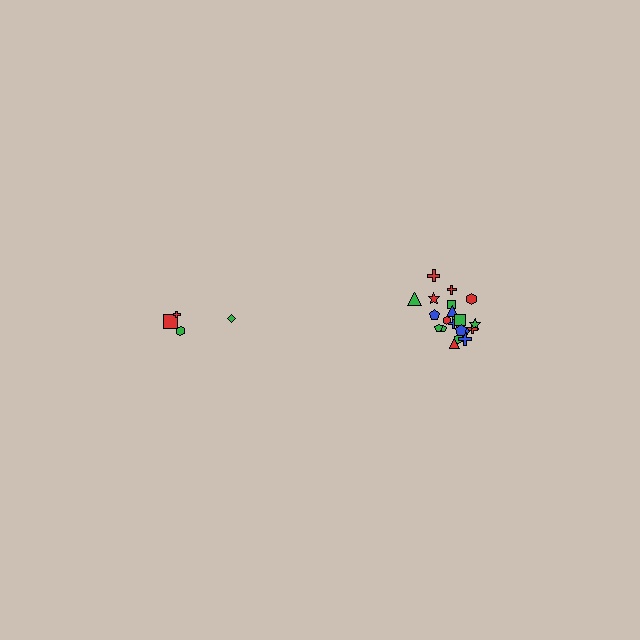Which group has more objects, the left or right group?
The right group.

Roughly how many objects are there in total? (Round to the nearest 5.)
Roughly 25 objects in total.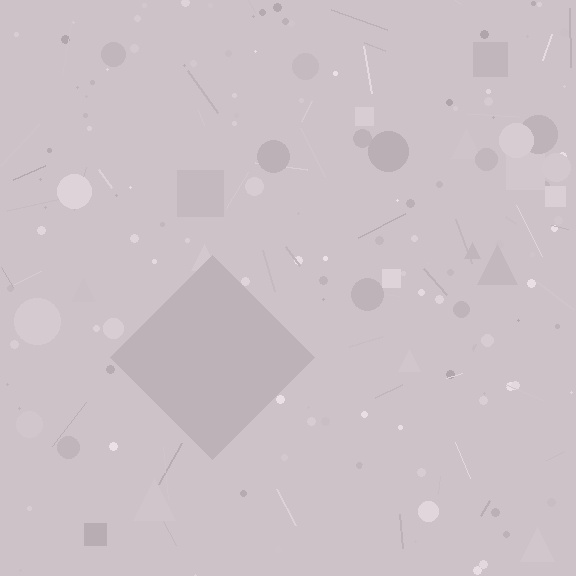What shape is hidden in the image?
A diamond is hidden in the image.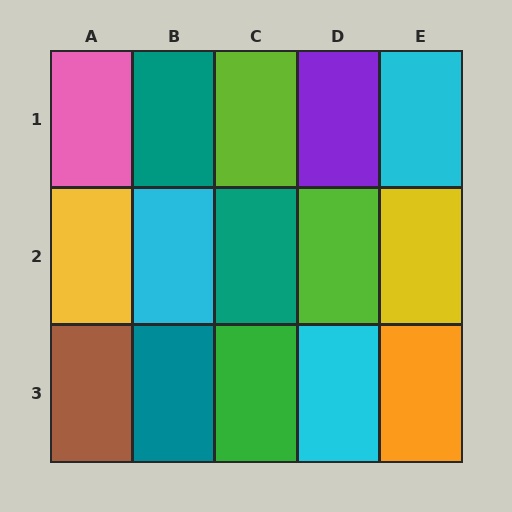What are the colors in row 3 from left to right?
Brown, teal, green, cyan, orange.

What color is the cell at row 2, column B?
Cyan.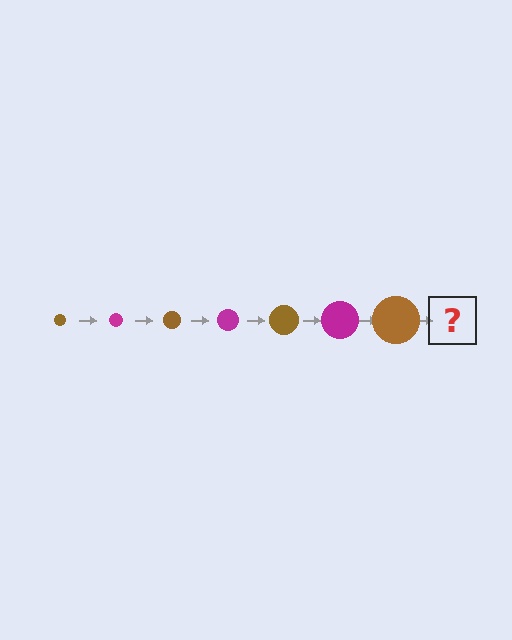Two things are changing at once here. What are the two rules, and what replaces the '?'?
The two rules are that the circle grows larger each step and the color cycles through brown and magenta. The '?' should be a magenta circle, larger than the previous one.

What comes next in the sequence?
The next element should be a magenta circle, larger than the previous one.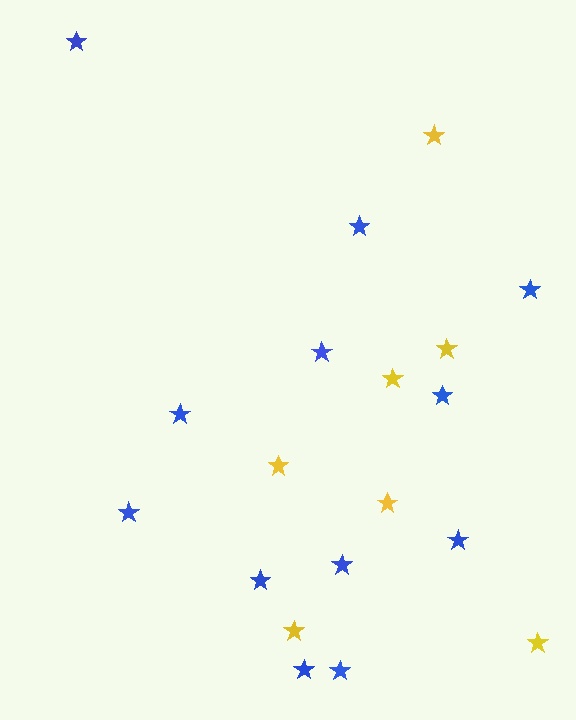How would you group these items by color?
There are 2 groups: one group of blue stars (12) and one group of yellow stars (7).